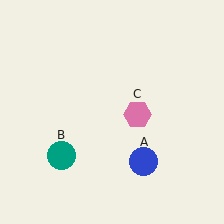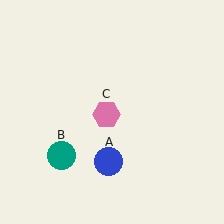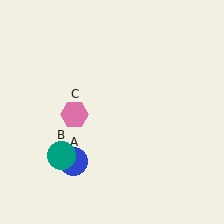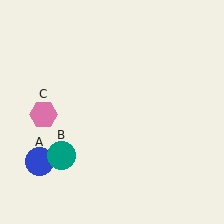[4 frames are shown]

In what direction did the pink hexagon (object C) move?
The pink hexagon (object C) moved left.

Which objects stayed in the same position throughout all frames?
Teal circle (object B) remained stationary.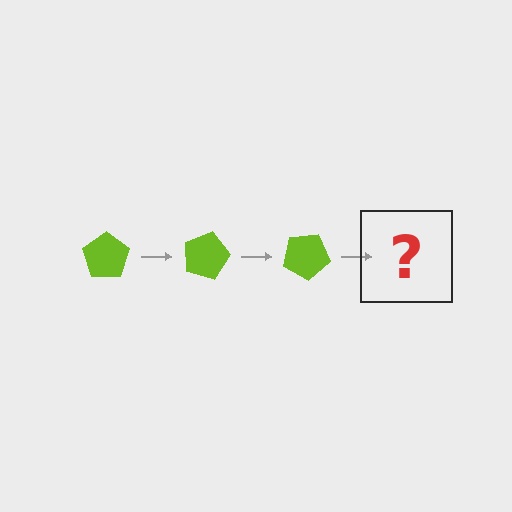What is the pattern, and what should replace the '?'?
The pattern is that the pentagon rotates 15 degrees each step. The '?' should be a lime pentagon rotated 45 degrees.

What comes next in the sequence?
The next element should be a lime pentagon rotated 45 degrees.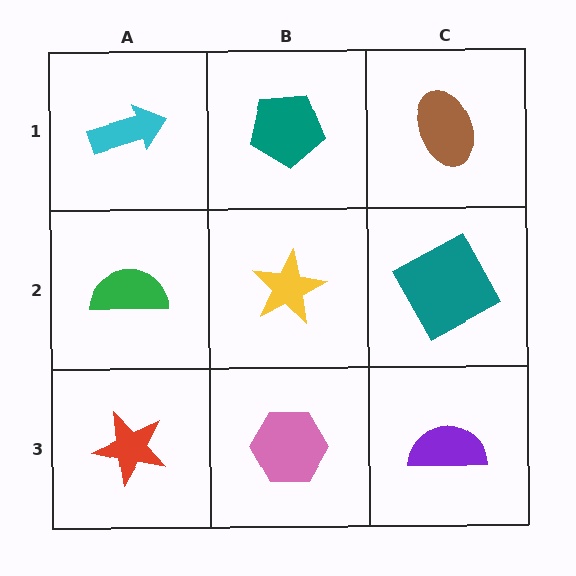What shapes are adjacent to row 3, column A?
A green semicircle (row 2, column A), a pink hexagon (row 3, column B).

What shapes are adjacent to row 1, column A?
A green semicircle (row 2, column A), a teal pentagon (row 1, column B).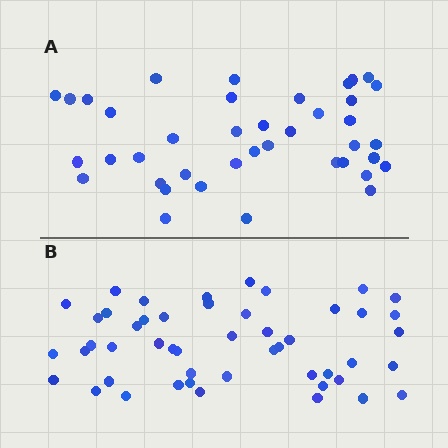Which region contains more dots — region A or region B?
Region B (the bottom region) has more dots.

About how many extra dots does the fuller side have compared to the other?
Region B has roughly 8 or so more dots than region A.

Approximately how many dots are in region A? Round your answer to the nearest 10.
About 40 dots.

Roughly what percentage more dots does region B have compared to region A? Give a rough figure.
About 20% more.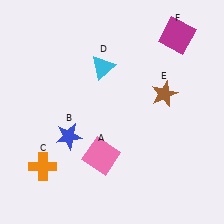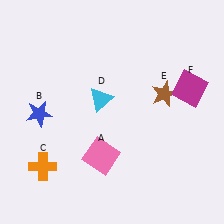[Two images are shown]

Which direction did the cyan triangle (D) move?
The cyan triangle (D) moved down.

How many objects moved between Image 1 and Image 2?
3 objects moved between the two images.